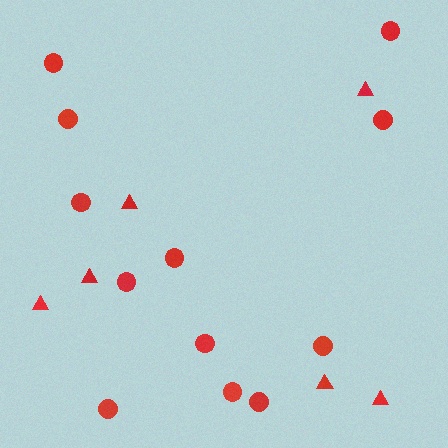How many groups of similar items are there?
There are 2 groups: one group of circles (12) and one group of triangles (6).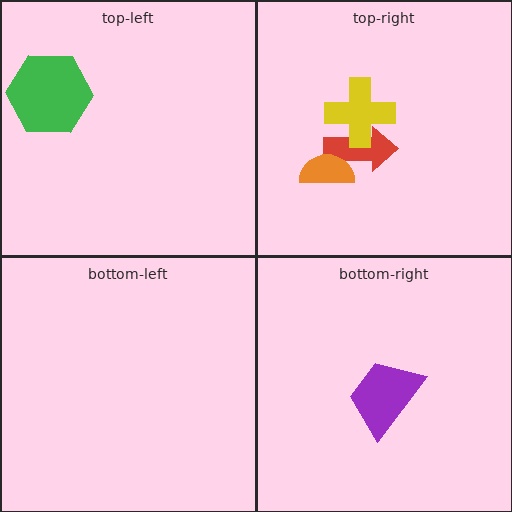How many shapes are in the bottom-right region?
1.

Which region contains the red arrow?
The top-right region.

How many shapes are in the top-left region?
1.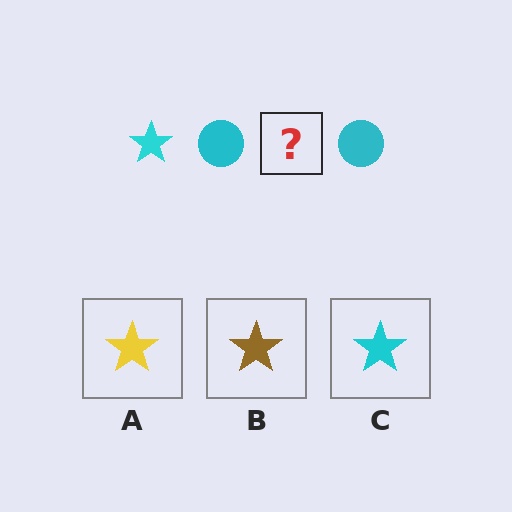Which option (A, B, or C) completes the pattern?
C.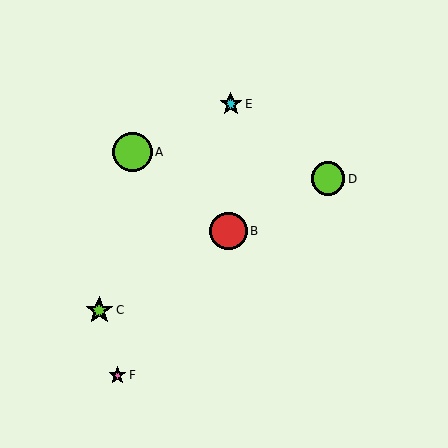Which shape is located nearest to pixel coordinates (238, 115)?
The cyan star (labeled E) at (231, 104) is nearest to that location.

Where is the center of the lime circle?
The center of the lime circle is at (133, 152).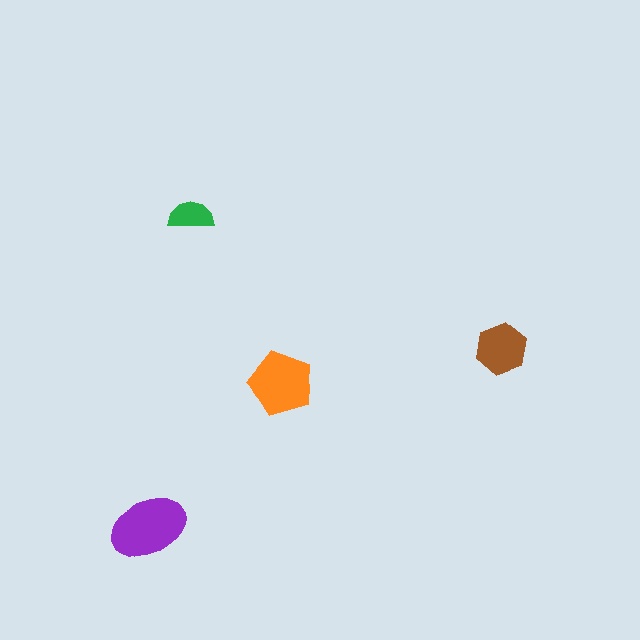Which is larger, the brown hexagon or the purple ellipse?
The purple ellipse.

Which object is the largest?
The purple ellipse.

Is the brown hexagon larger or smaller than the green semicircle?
Larger.